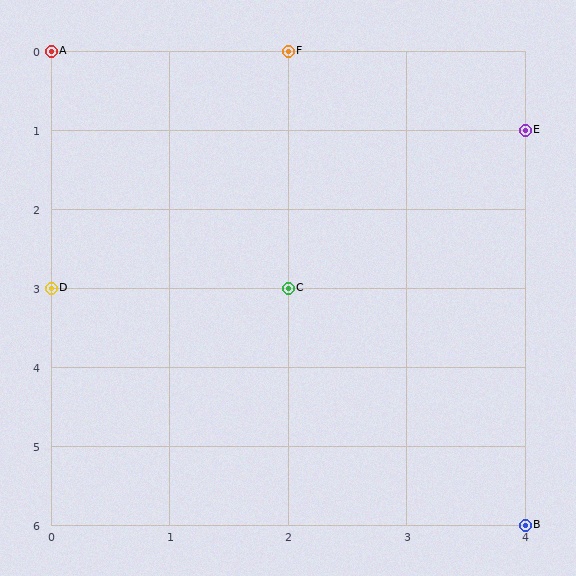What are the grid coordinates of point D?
Point D is at grid coordinates (0, 3).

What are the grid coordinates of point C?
Point C is at grid coordinates (2, 3).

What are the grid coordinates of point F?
Point F is at grid coordinates (2, 0).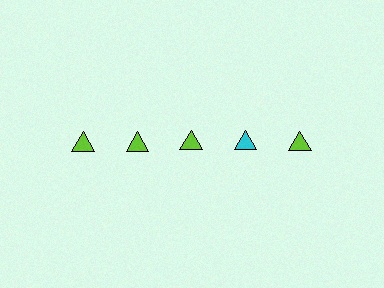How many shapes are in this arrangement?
There are 5 shapes arranged in a grid pattern.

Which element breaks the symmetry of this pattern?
The cyan triangle in the top row, second from right column breaks the symmetry. All other shapes are lime triangles.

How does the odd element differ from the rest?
It has a different color: cyan instead of lime.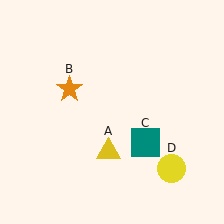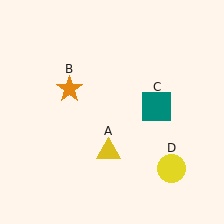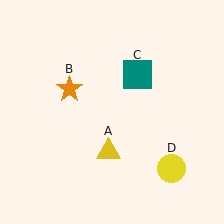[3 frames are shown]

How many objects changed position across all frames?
1 object changed position: teal square (object C).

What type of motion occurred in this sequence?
The teal square (object C) rotated counterclockwise around the center of the scene.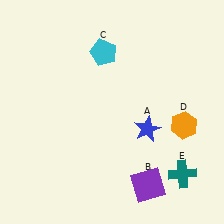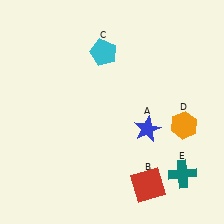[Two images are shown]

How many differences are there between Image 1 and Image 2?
There is 1 difference between the two images.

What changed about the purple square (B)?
In Image 1, B is purple. In Image 2, it changed to red.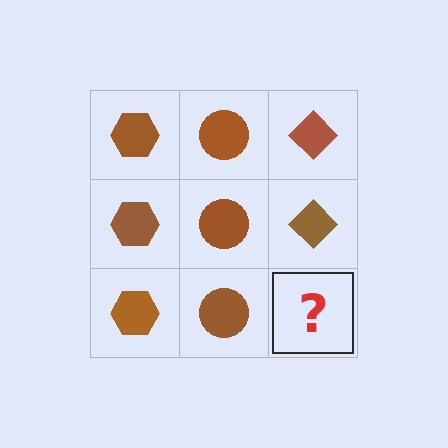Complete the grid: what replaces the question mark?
The question mark should be replaced with a brown diamond.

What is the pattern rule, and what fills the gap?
The rule is that each column has a consistent shape. The gap should be filled with a brown diamond.